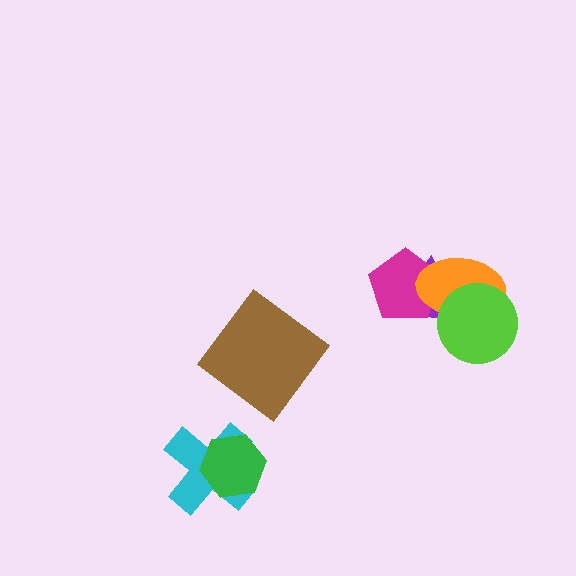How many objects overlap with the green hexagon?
1 object overlaps with the green hexagon.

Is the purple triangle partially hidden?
Yes, it is partially covered by another shape.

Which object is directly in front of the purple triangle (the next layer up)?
The magenta pentagon is directly in front of the purple triangle.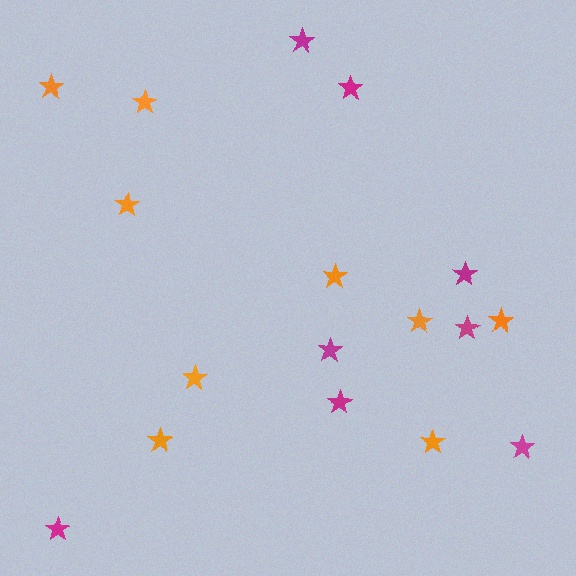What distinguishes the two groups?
There are 2 groups: one group of magenta stars (8) and one group of orange stars (9).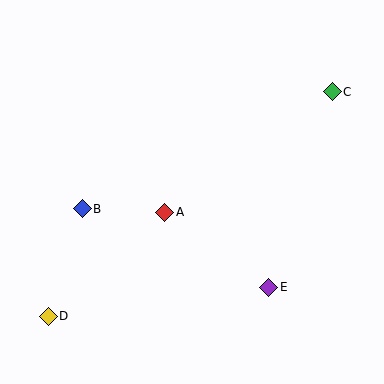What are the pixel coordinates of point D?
Point D is at (48, 316).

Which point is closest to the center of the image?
Point A at (165, 212) is closest to the center.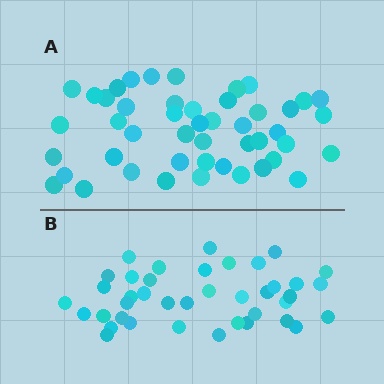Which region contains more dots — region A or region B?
Region A (the top region) has more dots.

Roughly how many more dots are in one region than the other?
Region A has roughly 8 or so more dots than region B.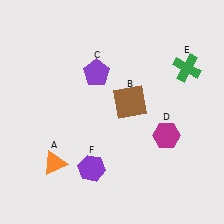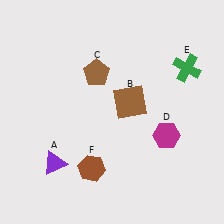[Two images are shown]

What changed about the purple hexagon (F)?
In Image 1, F is purple. In Image 2, it changed to brown.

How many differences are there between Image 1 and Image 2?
There are 3 differences between the two images.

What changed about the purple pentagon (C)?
In Image 1, C is purple. In Image 2, it changed to brown.